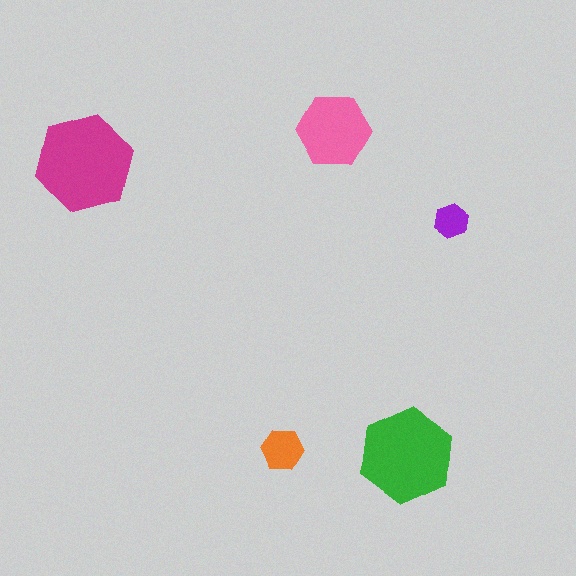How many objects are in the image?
There are 5 objects in the image.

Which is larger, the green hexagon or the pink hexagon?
The green one.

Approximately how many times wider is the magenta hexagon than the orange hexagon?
About 2.5 times wider.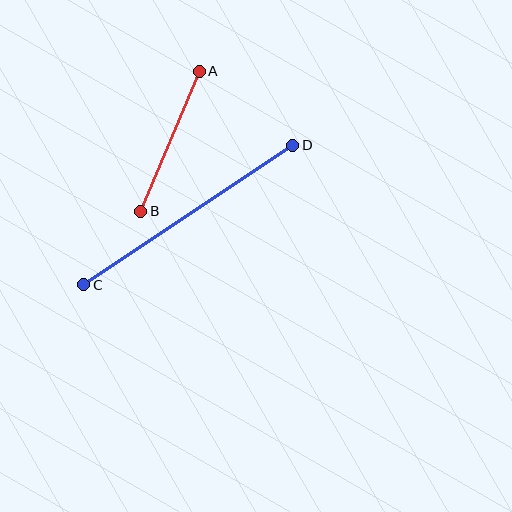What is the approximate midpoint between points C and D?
The midpoint is at approximately (188, 215) pixels.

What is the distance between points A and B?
The distance is approximately 152 pixels.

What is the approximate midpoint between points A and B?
The midpoint is at approximately (170, 141) pixels.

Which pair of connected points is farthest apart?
Points C and D are farthest apart.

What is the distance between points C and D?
The distance is approximately 251 pixels.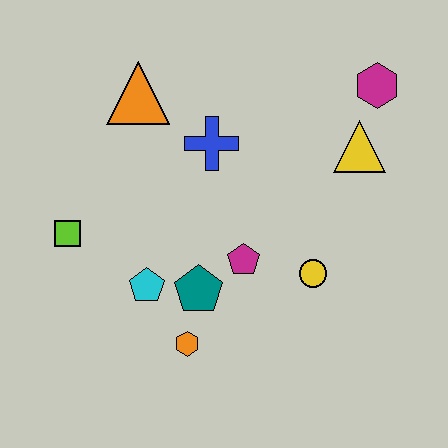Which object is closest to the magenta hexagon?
The yellow triangle is closest to the magenta hexagon.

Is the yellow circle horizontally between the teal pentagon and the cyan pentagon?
No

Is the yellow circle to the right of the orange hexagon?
Yes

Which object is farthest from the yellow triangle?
The lime square is farthest from the yellow triangle.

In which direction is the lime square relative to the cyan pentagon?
The lime square is to the left of the cyan pentagon.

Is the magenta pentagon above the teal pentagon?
Yes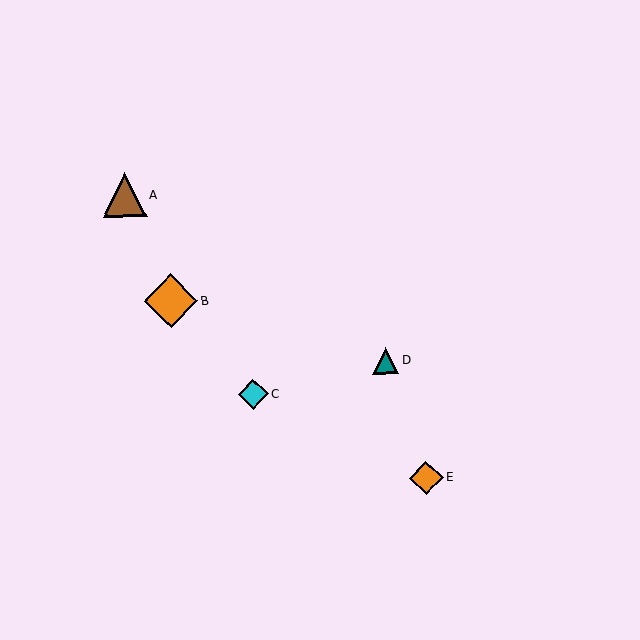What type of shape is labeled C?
Shape C is a cyan diamond.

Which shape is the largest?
The orange diamond (labeled B) is the largest.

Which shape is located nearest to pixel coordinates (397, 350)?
The teal triangle (labeled D) at (386, 361) is nearest to that location.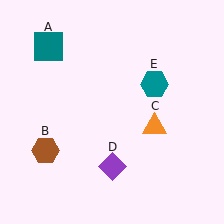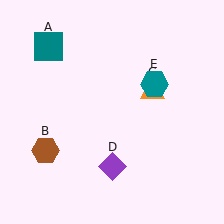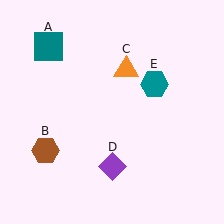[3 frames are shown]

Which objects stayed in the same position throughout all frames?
Teal square (object A) and brown hexagon (object B) and purple diamond (object D) and teal hexagon (object E) remained stationary.